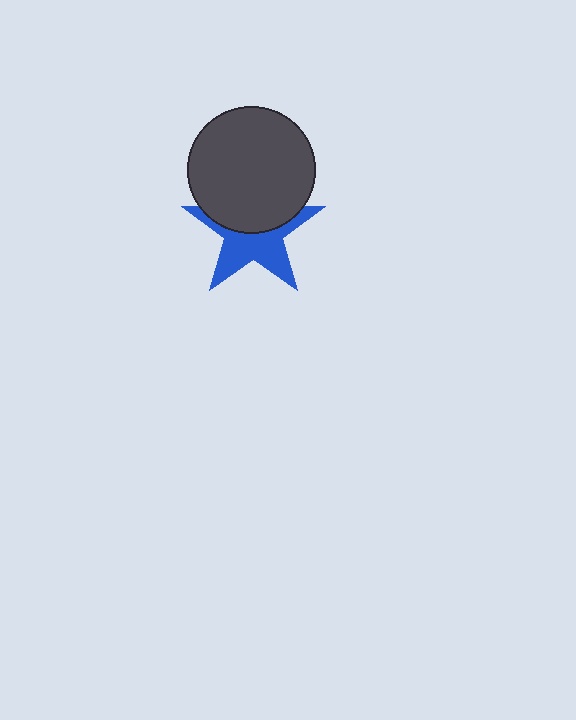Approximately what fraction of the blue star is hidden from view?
Roughly 45% of the blue star is hidden behind the dark gray circle.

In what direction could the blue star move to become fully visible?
The blue star could move down. That would shift it out from behind the dark gray circle entirely.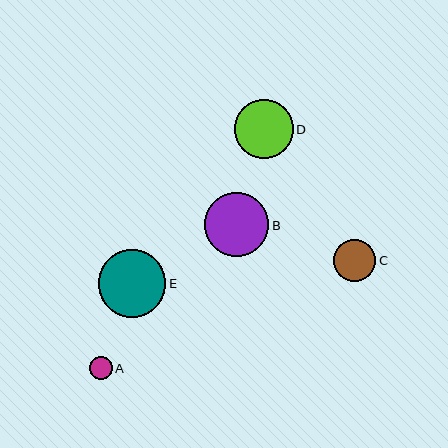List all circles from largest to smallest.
From largest to smallest: E, B, D, C, A.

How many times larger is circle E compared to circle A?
Circle E is approximately 2.9 times the size of circle A.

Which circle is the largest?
Circle E is the largest with a size of approximately 67 pixels.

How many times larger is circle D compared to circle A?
Circle D is approximately 2.5 times the size of circle A.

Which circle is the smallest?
Circle A is the smallest with a size of approximately 23 pixels.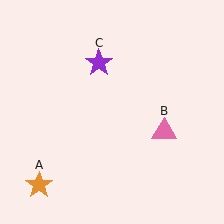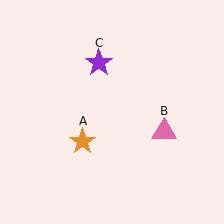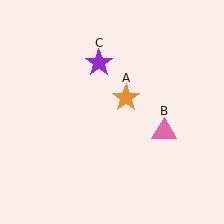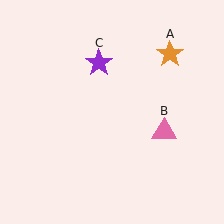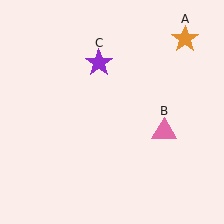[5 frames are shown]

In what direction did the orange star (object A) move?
The orange star (object A) moved up and to the right.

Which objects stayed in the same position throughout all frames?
Pink triangle (object B) and purple star (object C) remained stationary.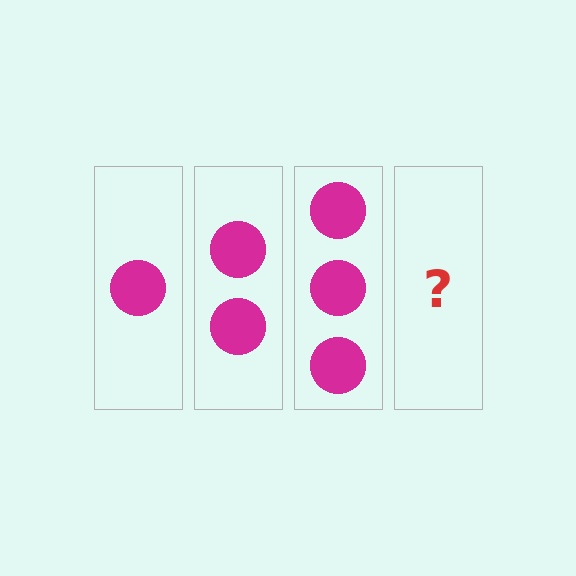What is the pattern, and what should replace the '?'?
The pattern is that each step adds one more circle. The '?' should be 4 circles.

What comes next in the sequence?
The next element should be 4 circles.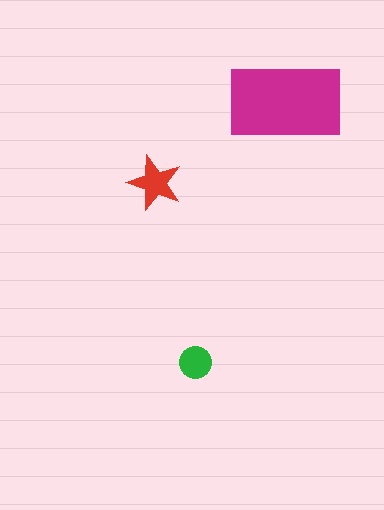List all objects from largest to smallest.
The magenta rectangle, the red star, the green circle.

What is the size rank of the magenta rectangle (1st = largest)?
1st.